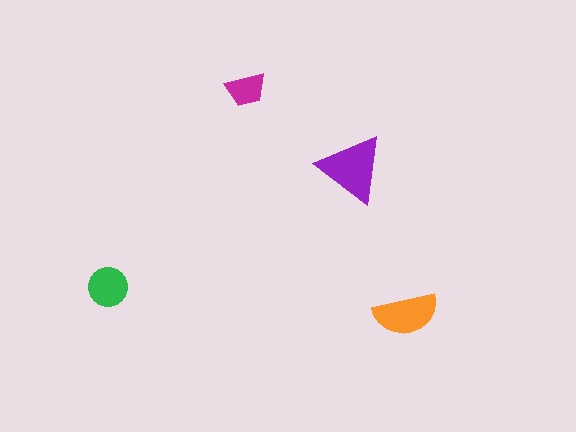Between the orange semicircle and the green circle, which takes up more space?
The orange semicircle.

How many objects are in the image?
There are 4 objects in the image.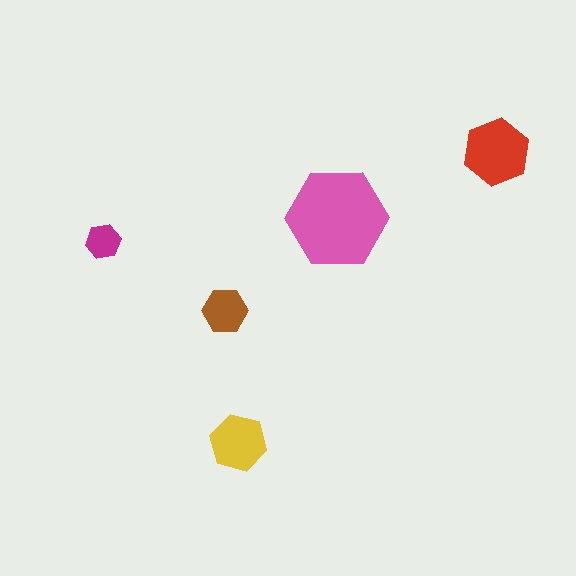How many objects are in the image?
There are 5 objects in the image.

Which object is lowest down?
The yellow hexagon is bottommost.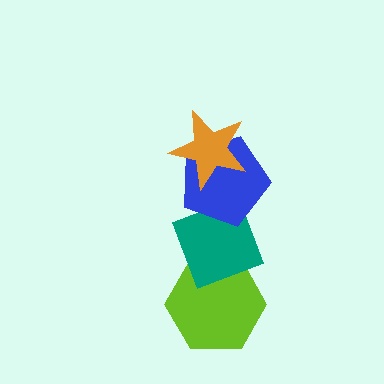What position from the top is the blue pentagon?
The blue pentagon is 2nd from the top.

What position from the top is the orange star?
The orange star is 1st from the top.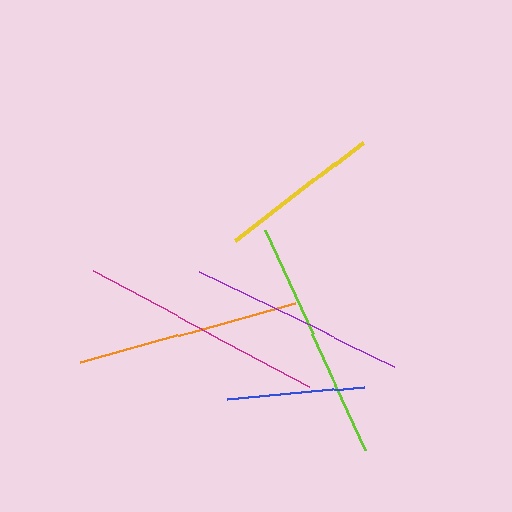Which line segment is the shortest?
The blue line is the shortest at approximately 138 pixels.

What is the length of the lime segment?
The lime segment is approximately 241 pixels long.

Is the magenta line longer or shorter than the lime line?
The magenta line is longer than the lime line.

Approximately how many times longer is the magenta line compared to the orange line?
The magenta line is approximately 1.1 times the length of the orange line.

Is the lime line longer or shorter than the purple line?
The lime line is longer than the purple line.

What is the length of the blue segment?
The blue segment is approximately 138 pixels long.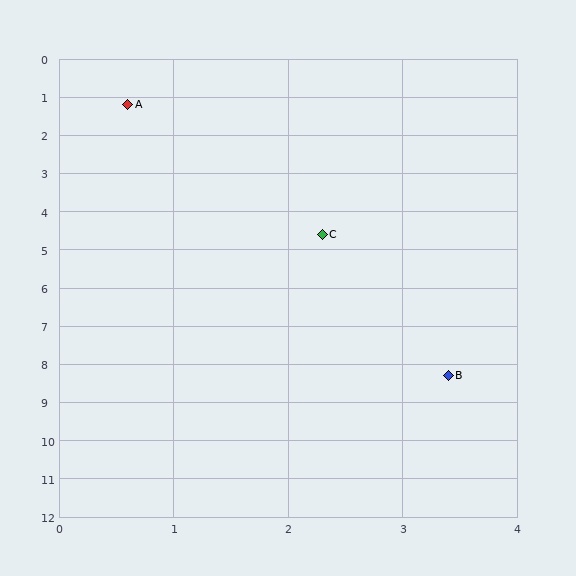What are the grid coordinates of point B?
Point B is at approximately (3.4, 8.3).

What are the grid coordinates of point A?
Point A is at approximately (0.6, 1.2).